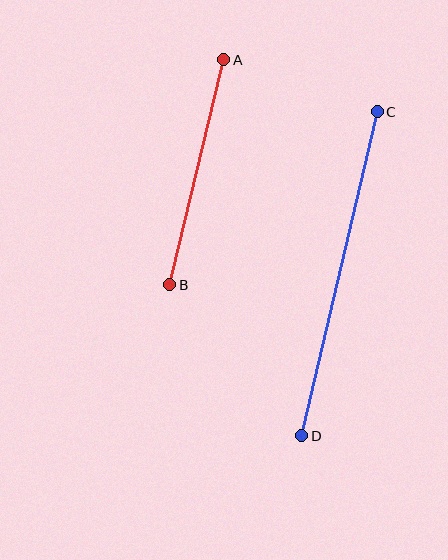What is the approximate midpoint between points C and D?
The midpoint is at approximately (340, 274) pixels.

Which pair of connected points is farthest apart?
Points C and D are farthest apart.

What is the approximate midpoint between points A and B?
The midpoint is at approximately (197, 172) pixels.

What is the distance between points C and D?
The distance is approximately 333 pixels.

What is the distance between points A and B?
The distance is approximately 231 pixels.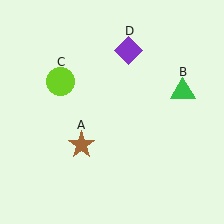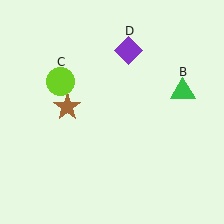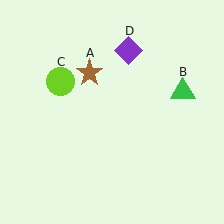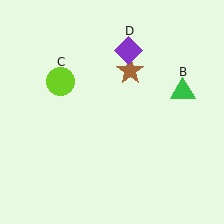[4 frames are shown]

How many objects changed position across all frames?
1 object changed position: brown star (object A).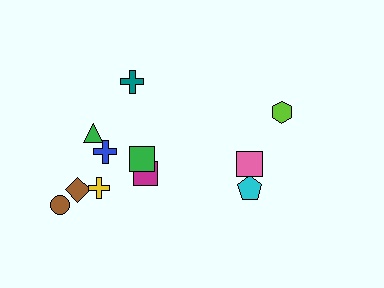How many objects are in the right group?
There are 3 objects.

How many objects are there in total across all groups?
There are 11 objects.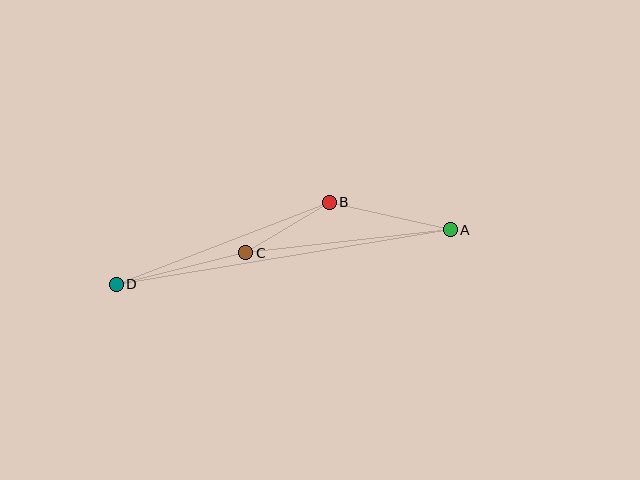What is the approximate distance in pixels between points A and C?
The distance between A and C is approximately 206 pixels.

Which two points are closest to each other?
Points B and C are closest to each other.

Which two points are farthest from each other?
Points A and D are farthest from each other.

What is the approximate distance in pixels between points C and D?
The distance between C and D is approximately 133 pixels.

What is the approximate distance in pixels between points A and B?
The distance between A and B is approximately 124 pixels.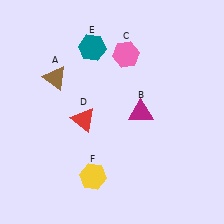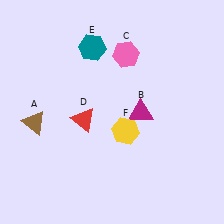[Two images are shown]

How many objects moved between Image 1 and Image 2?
2 objects moved between the two images.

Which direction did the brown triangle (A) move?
The brown triangle (A) moved down.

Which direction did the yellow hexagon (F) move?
The yellow hexagon (F) moved up.